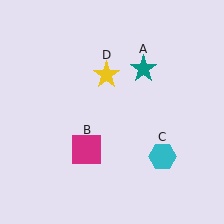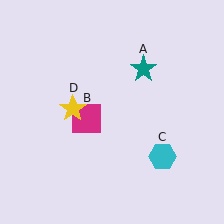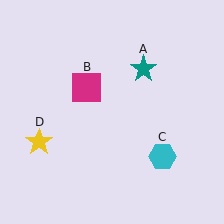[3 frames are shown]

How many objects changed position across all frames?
2 objects changed position: magenta square (object B), yellow star (object D).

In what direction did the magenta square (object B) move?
The magenta square (object B) moved up.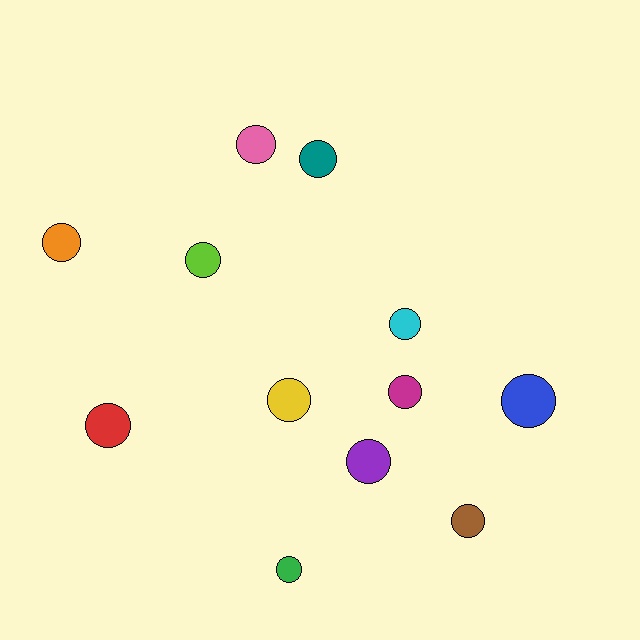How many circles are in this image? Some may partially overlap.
There are 12 circles.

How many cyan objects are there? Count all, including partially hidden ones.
There is 1 cyan object.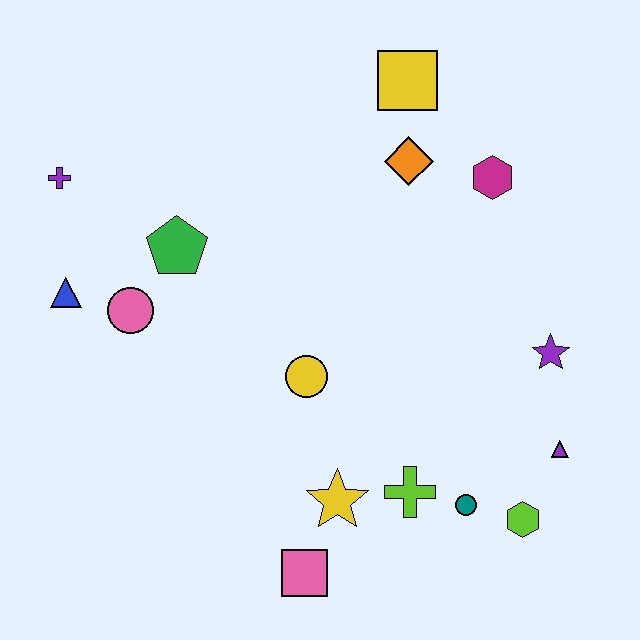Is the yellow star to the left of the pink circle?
No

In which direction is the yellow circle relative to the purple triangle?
The yellow circle is to the left of the purple triangle.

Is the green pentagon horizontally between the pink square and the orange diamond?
No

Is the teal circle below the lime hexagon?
No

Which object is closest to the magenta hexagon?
The orange diamond is closest to the magenta hexagon.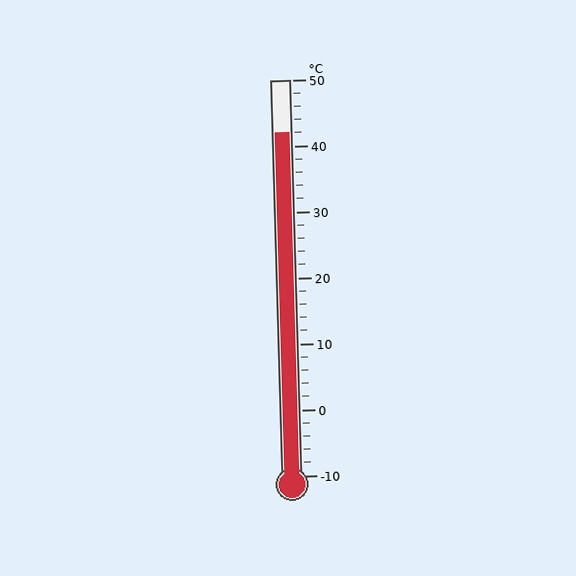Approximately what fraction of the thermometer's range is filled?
The thermometer is filled to approximately 85% of its range.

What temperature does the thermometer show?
The thermometer shows approximately 42°C.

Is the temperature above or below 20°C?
The temperature is above 20°C.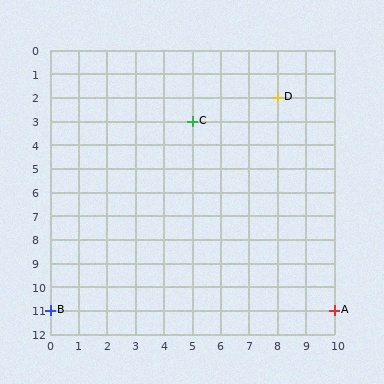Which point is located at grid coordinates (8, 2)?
Point D is at (8, 2).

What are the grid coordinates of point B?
Point B is at grid coordinates (0, 11).